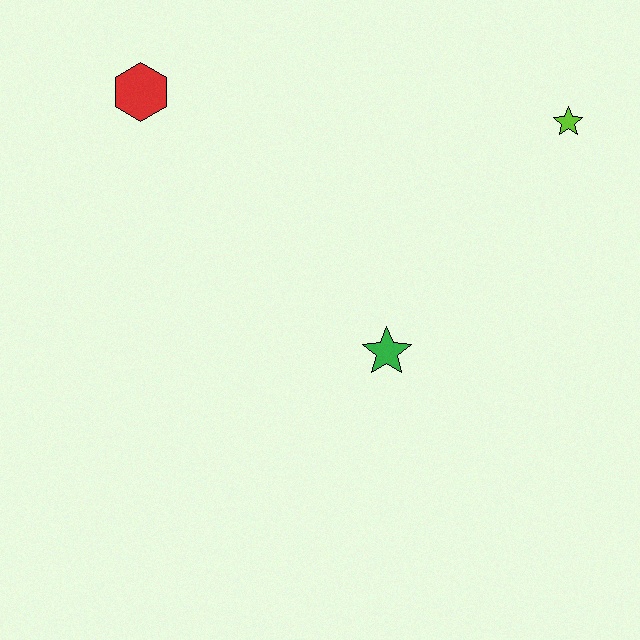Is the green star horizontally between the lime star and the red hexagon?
Yes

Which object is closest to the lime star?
The green star is closest to the lime star.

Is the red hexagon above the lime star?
Yes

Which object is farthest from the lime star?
The red hexagon is farthest from the lime star.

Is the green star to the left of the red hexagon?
No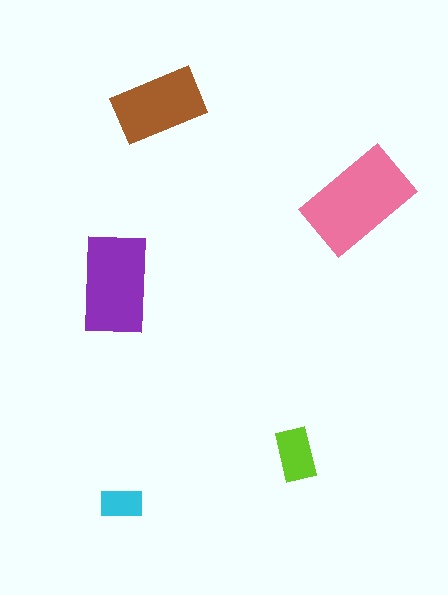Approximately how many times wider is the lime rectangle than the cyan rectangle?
About 1.5 times wider.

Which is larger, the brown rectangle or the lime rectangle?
The brown one.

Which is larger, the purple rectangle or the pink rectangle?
The pink one.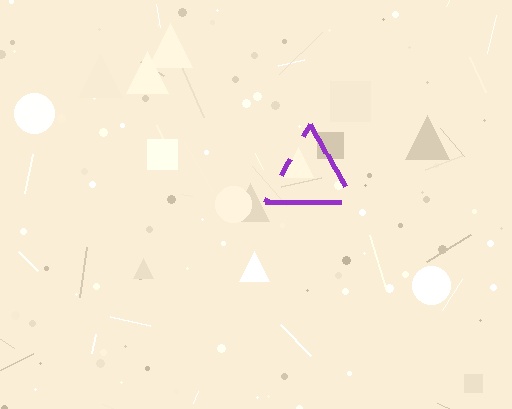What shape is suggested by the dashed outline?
The dashed outline suggests a triangle.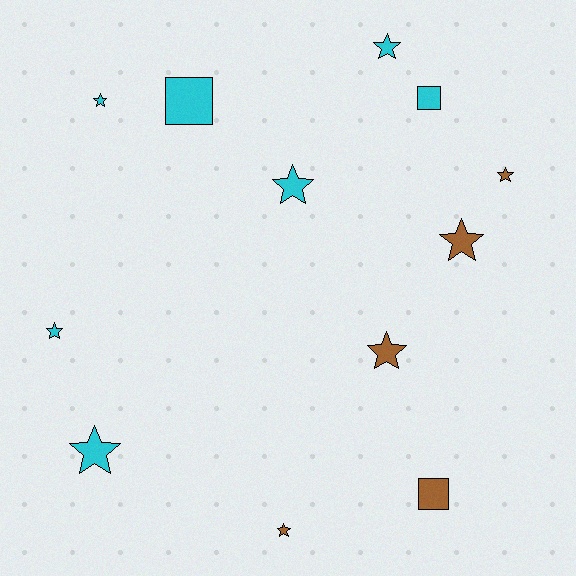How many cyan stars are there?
There are 5 cyan stars.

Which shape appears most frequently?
Star, with 9 objects.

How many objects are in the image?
There are 12 objects.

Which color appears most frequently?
Cyan, with 7 objects.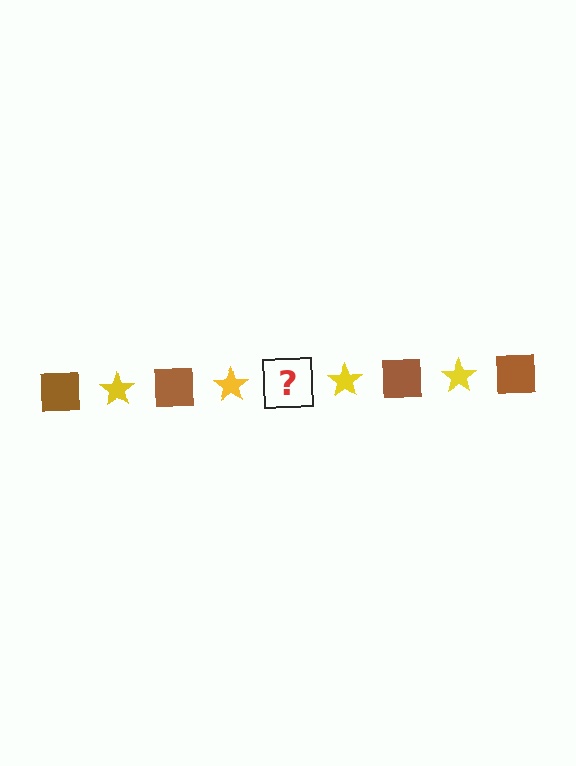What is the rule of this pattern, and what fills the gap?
The rule is that the pattern alternates between brown square and yellow star. The gap should be filled with a brown square.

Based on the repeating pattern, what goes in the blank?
The blank should be a brown square.